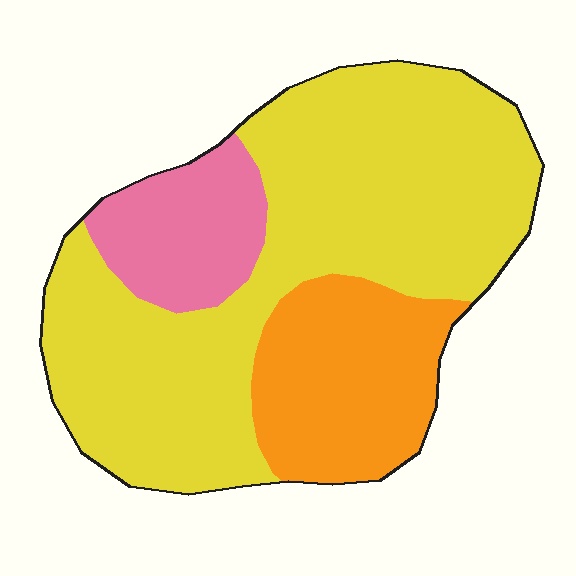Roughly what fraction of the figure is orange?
Orange takes up about one fifth (1/5) of the figure.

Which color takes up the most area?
Yellow, at roughly 65%.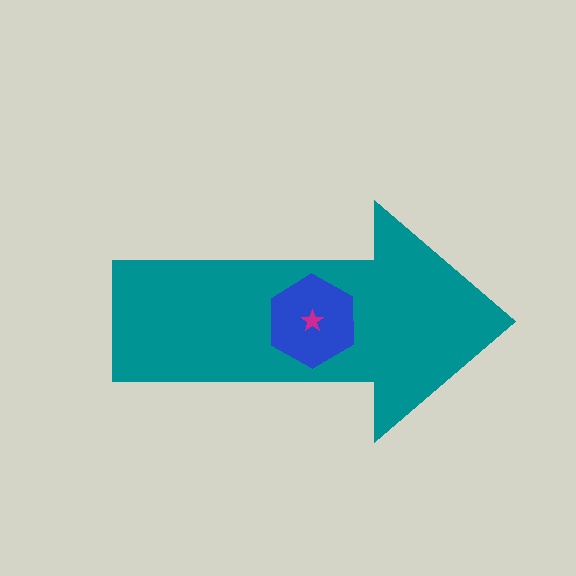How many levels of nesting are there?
3.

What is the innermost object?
The magenta star.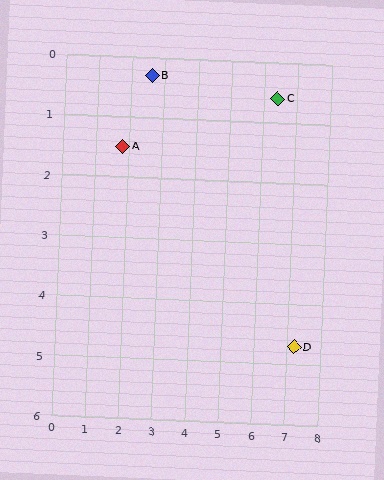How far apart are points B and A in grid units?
Points B and A are about 1.4 grid units apart.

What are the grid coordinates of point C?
Point C is at approximately (6.4, 0.6).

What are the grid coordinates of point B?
Point B is at approximately (2.6, 0.3).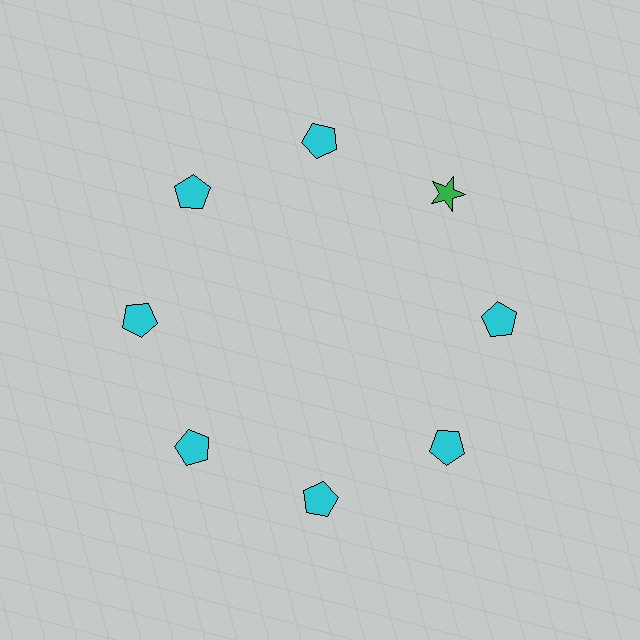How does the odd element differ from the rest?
It differs in both color (green instead of cyan) and shape (star instead of pentagon).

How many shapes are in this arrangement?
There are 8 shapes arranged in a ring pattern.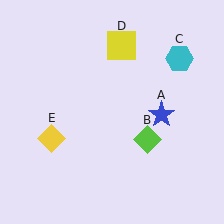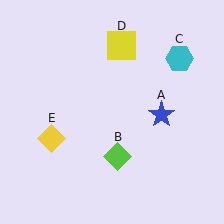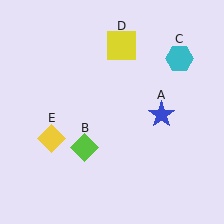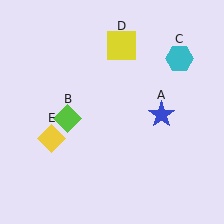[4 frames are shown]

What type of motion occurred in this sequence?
The lime diamond (object B) rotated clockwise around the center of the scene.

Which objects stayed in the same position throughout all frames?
Blue star (object A) and cyan hexagon (object C) and yellow square (object D) and yellow diamond (object E) remained stationary.